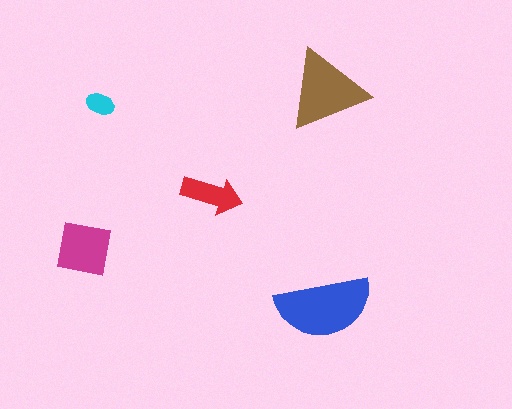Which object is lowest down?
The blue semicircle is bottommost.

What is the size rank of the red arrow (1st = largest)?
4th.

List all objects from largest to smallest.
The blue semicircle, the brown triangle, the magenta square, the red arrow, the cyan ellipse.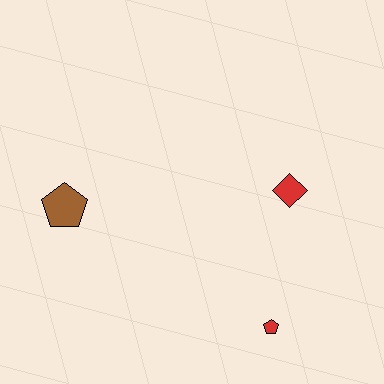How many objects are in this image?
There are 3 objects.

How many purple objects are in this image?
There are no purple objects.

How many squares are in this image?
There are no squares.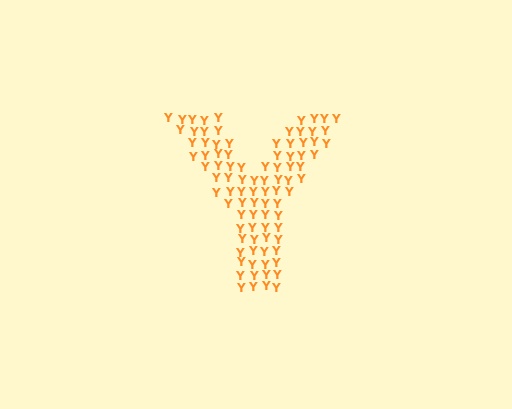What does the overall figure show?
The overall figure shows the letter Y.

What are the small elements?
The small elements are letter Y's.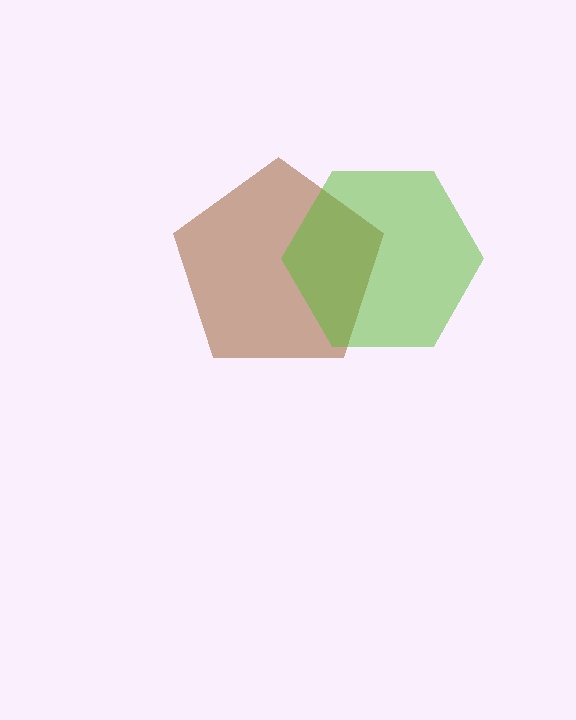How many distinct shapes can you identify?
There are 2 distinct shapes: a brown pentagon, a lime hexagon.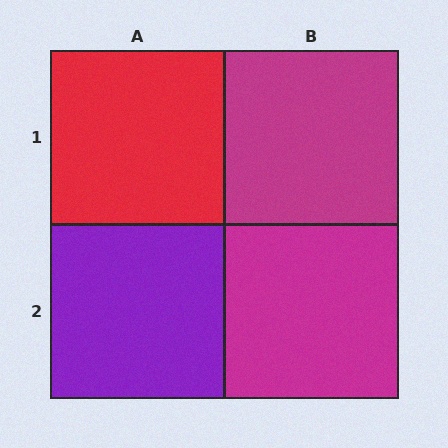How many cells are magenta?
2 cells are magenta.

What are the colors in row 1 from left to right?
Red, magenta.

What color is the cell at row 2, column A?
Purple.